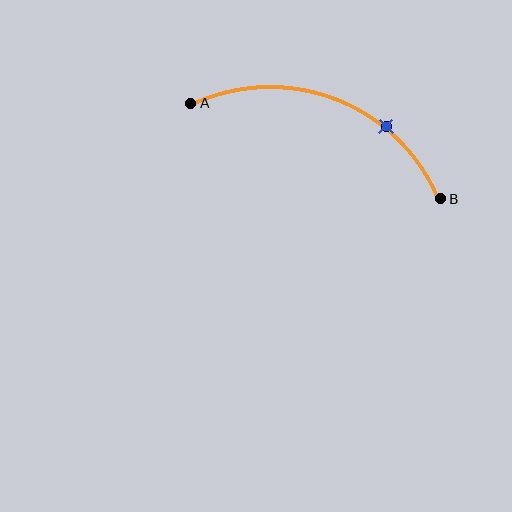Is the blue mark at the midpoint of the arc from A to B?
No. The blue mark lies on the arc but is closer to endpoint B. The arc midpoint would be at the point on the curve equidistant along the arc from both A and B.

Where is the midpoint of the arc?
The arc midpoint is the point on the curve farthest from the straight line joining A and B. It sits above that line.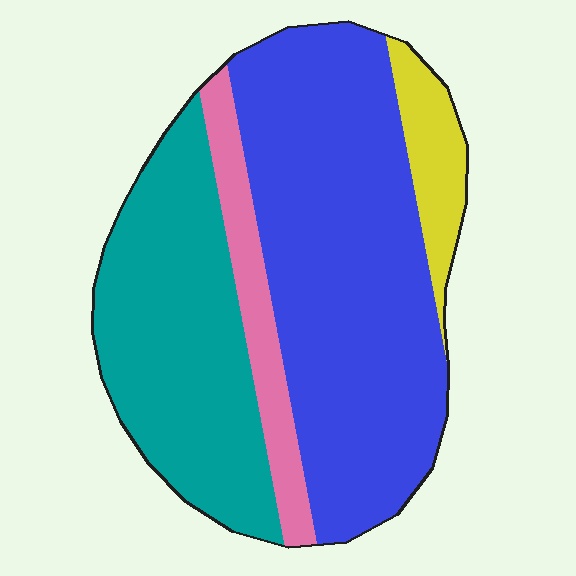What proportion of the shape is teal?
Teal covers roughly 30% of the shape.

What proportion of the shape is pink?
Pink takes up about one tenth (1/10) of the shape.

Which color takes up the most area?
Blue, at roughly 50%.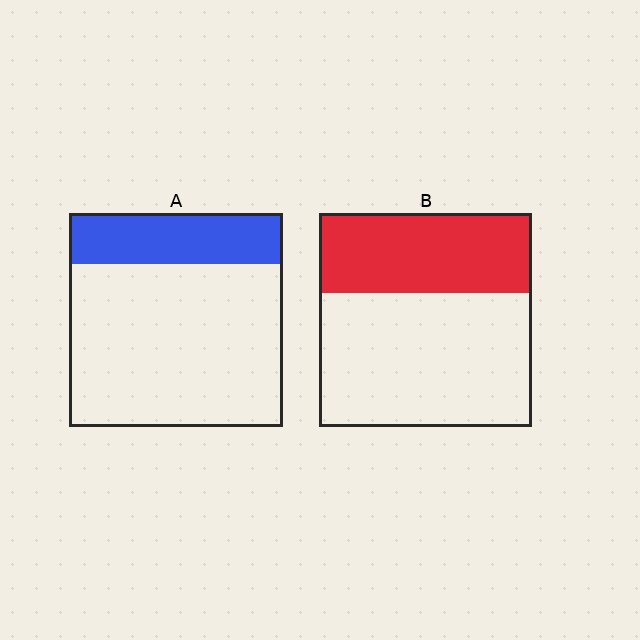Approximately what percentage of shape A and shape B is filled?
A is approximately 25% and B is approximately 35%.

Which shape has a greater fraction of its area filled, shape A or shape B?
Shape B.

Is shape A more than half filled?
No.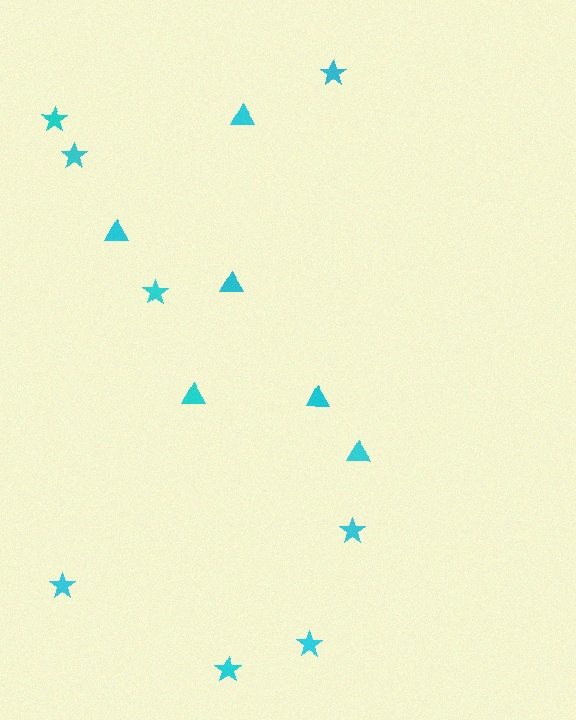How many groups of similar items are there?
There are 2 groups: one group of stars (8) and one group of triangles (6).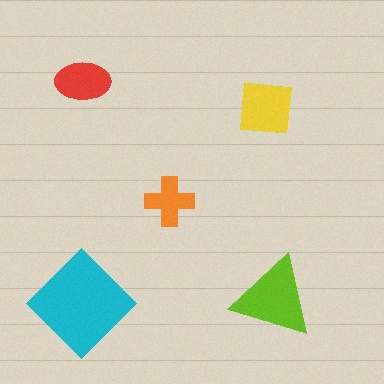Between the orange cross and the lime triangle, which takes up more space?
The lime triangle.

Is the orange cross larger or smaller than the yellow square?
Smaller.